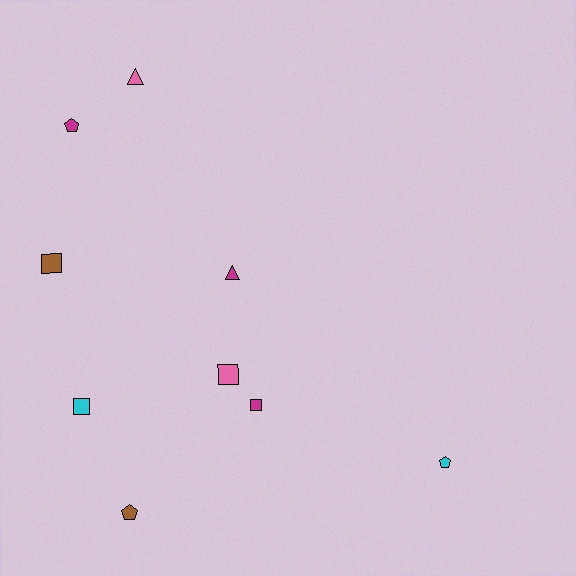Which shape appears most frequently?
Square, with 4 objects.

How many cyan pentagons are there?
There is 1 cyan pentagon.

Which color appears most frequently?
Magenta, with 3 objects.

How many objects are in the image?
There are 9 objects.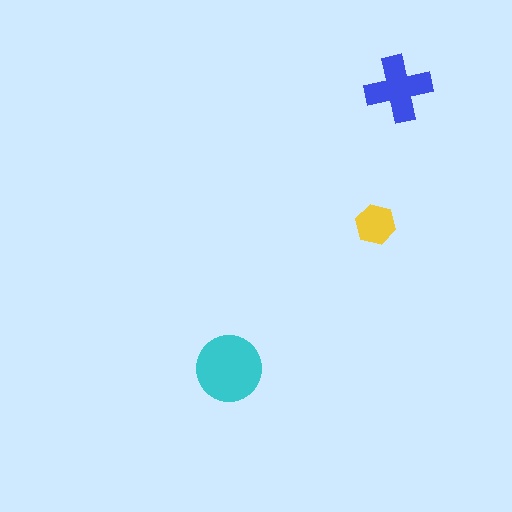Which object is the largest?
The cyan circle.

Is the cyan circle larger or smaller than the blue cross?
Larger.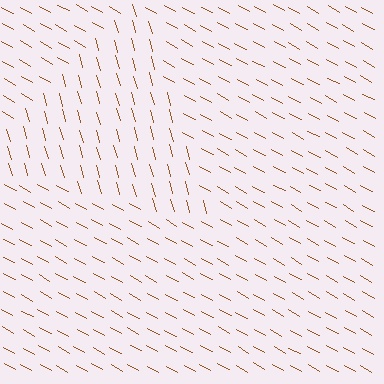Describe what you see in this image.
The image is filled with small brown line segments. A triangle region in the image has lines oriented differently from the surrounding lines, creating a visible texture boundary.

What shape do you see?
I see a triangle.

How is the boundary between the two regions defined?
The boundary is defined purely by a change in line orientation (approximately 45 degrees difference). All lines are the same color and thickness.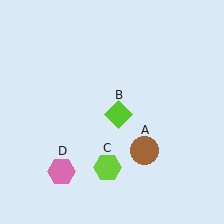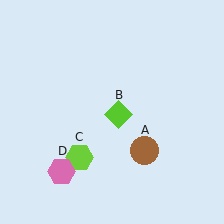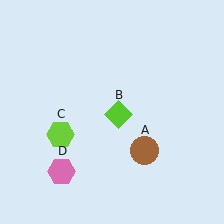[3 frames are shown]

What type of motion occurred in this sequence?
The lime hexagon (object C) rotated clockwise around the center of the scene.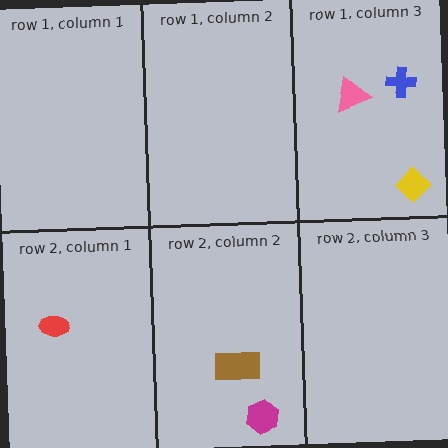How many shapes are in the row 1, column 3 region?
3.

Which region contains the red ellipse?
The row 2, column 1 region.